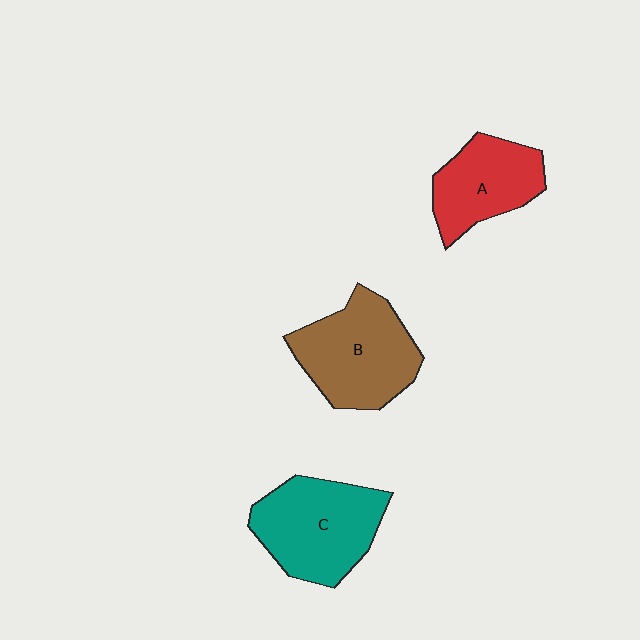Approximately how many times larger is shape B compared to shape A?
Approximately 1.3 times.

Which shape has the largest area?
Shape C (teal).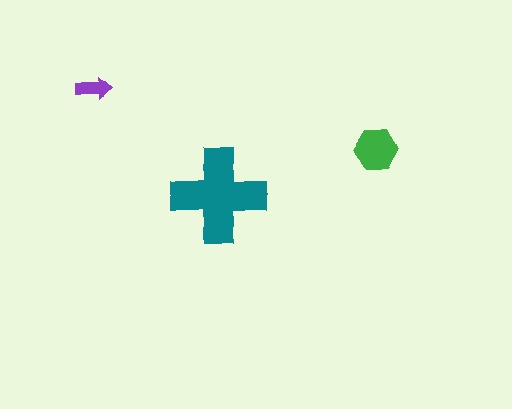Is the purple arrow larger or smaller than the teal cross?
Smaller.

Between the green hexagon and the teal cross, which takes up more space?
The teal cross.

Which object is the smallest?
The purple arrow.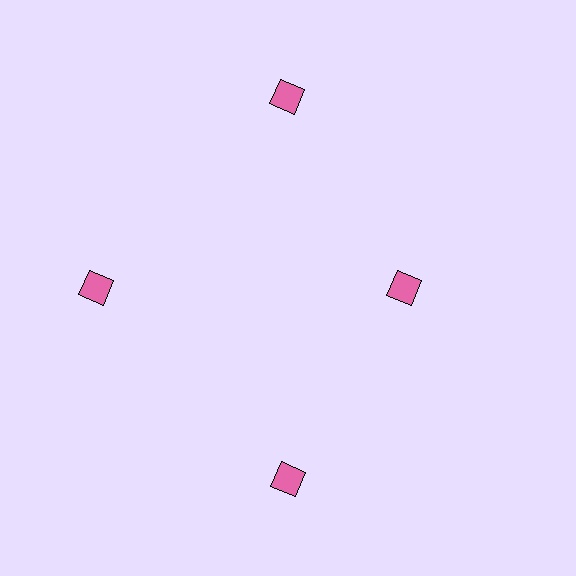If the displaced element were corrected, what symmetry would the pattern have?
It would have 4-fold rotational symmetry — the pattern would map onto itself every 90 degrees.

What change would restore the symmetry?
The symmetry would be restored by moving it outward, back onto the ring so that all 4 diamonds sit at equal angles and equal distance from the center.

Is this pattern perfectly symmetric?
No. The 4 pink diamonds are arranged in a ring, but one element near the 3 o'clock position is pulled inward toward the center, breaking the 4-fold rotational symmetry.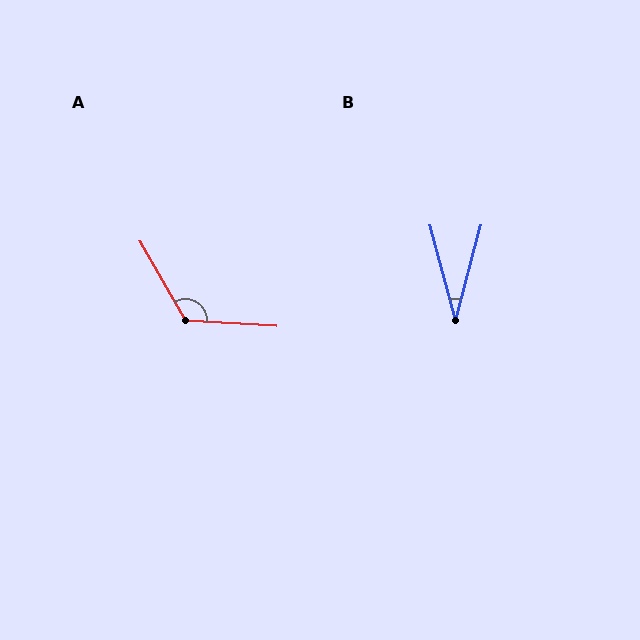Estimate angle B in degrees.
Approximately 30 degrees.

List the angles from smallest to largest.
B (30°), A (124°).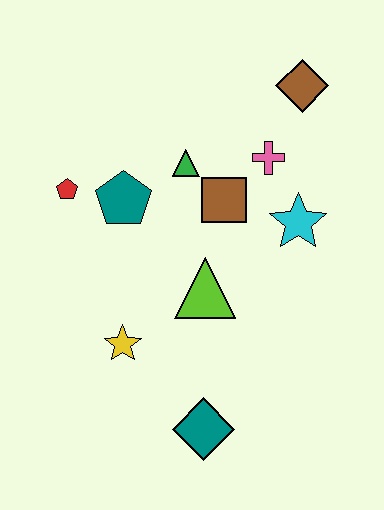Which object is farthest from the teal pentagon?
The teal diamond is farthest from the teal pentagon.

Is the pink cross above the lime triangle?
Yes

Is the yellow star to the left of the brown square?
Yes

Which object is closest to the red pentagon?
The teal pentagon is closest to the red pentagon.